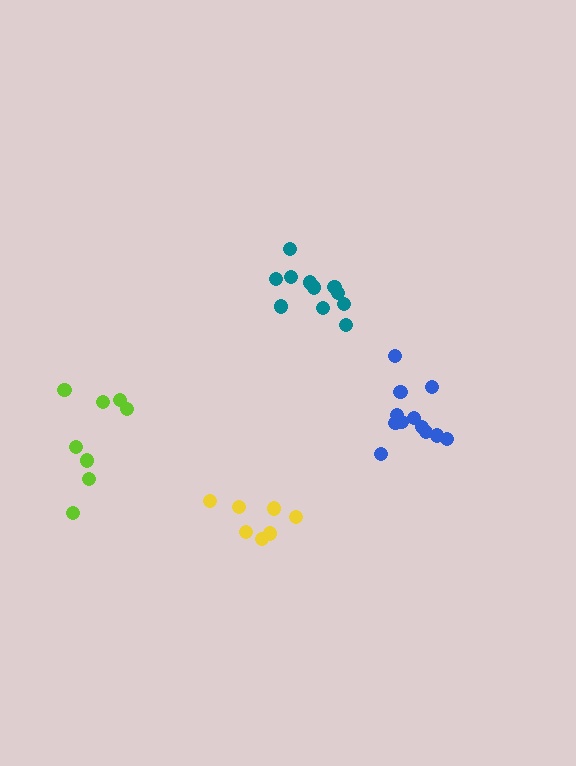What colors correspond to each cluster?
The clusters are colored: teal, blue, lime, yellow.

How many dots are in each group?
Group 1: 11 dots, Group 2: 12 dots, Group 3: 8 dots, Group 4: 7 dots (38 total).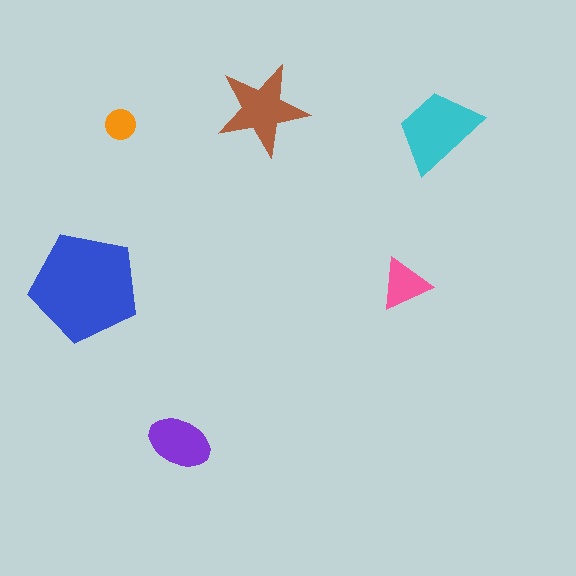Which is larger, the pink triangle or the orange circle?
The pink triangle.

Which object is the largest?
The blue pentagon.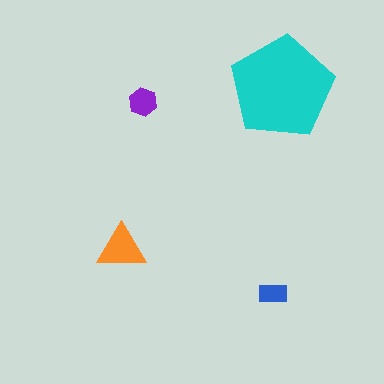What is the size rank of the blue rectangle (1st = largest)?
4th.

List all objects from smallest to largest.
The blue rectangle, the purple hexagon, the orange triangle, the cyan pentagon.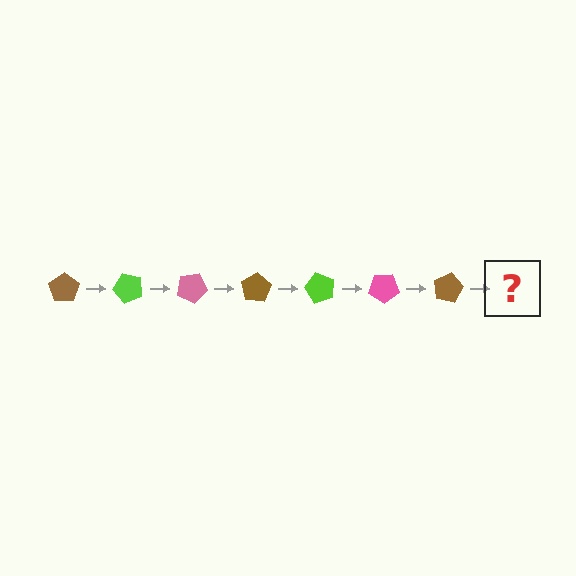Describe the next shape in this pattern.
It should be a lime pentagon, rotated 350 degrees from the start.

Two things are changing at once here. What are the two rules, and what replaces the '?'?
The two rules are that it rotates 50 degrees each step and the color cycles through brown, lime, and pink. The '?' should be a lime pentagon, rotated 350 degrees from the start.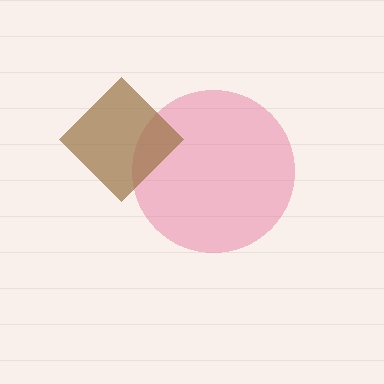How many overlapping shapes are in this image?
There are 2 overlapping shapes in the image.